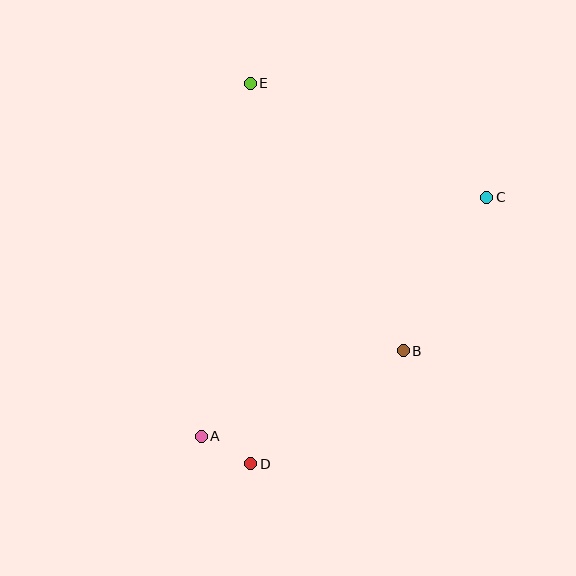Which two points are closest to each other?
Points A and D are closest to each other.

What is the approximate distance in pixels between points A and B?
The distance between A and B is approximately 219 pixels.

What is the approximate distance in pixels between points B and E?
The distance between B and E is approximately 308 pixels.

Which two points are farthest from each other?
Points D and E are farthest from each other.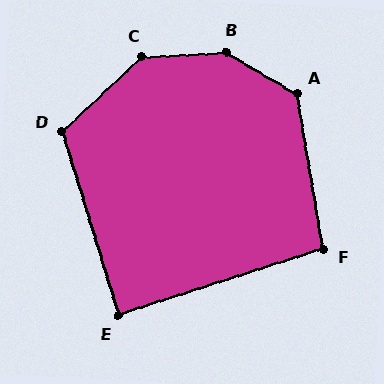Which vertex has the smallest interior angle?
E, at approximately 89 degrees.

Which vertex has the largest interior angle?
B, at approximately 146 degrees.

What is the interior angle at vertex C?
Approximately 140 degrees (obtuse).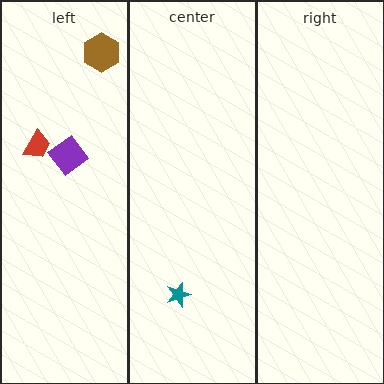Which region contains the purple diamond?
The left region.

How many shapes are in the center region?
1.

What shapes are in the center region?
The teal star.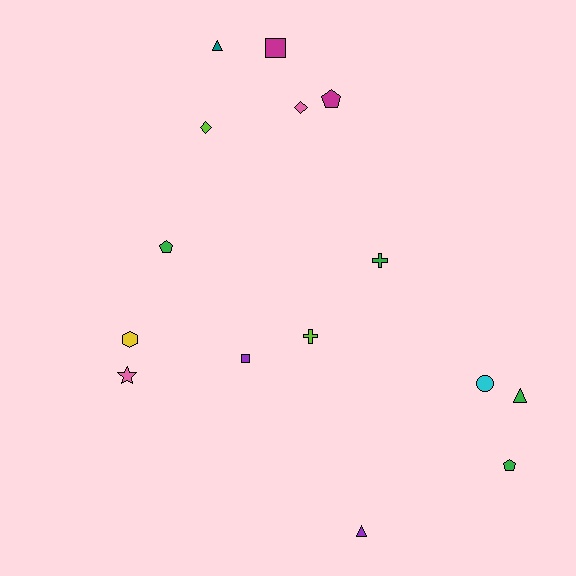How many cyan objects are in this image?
There is 1 cyan object.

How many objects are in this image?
There are 15 objects.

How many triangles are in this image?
There are 3 triangles.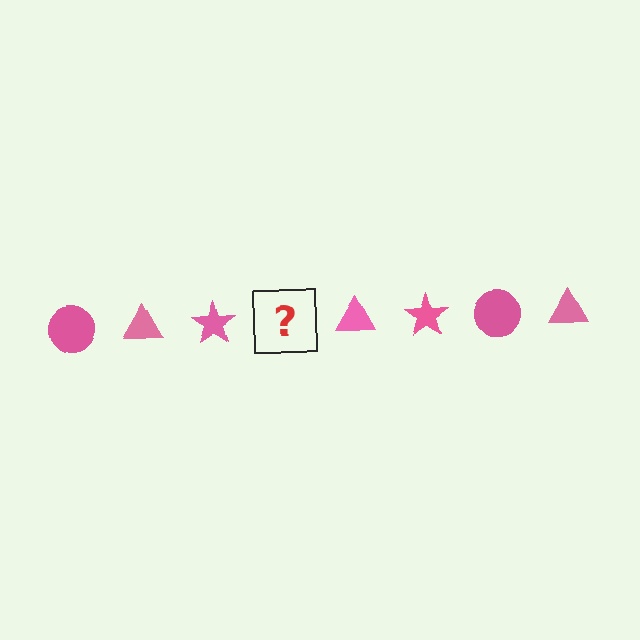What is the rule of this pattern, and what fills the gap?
The rule is that the pattern cycles through circle, triangle, star shapes in pink. The gap should be filled with a pink circle.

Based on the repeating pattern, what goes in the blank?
The blank should be a pink circle.